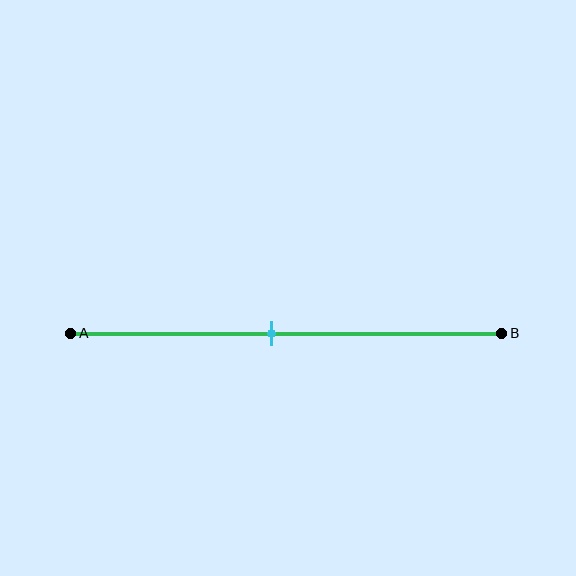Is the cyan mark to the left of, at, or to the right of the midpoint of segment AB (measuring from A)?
The cyan mark is to the left of the midpoint of segment AB.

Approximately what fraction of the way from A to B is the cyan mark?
The cyan mark is approximately 45% of the way from A to B.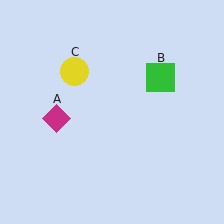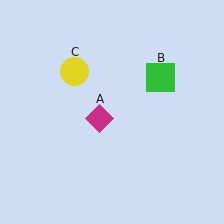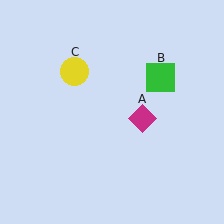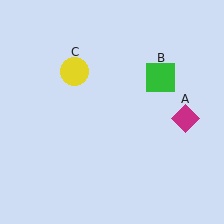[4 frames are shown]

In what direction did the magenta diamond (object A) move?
The magenta diamond (object A) moved right.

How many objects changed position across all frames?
1 object changed position: magenta diamond (object A).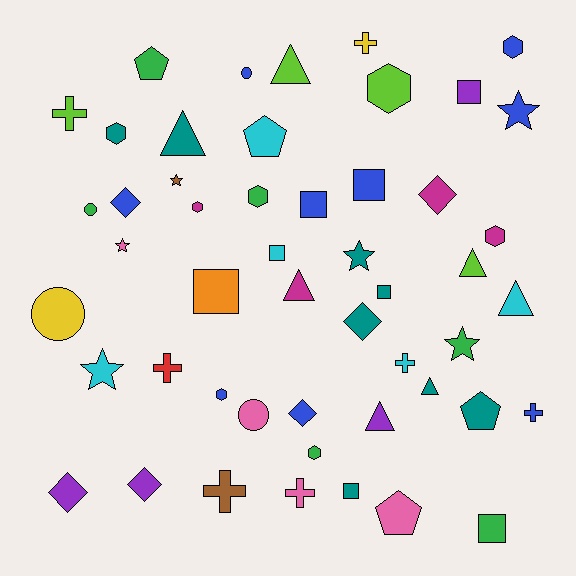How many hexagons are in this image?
There are 8 hexagons.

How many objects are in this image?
There are 50 objects.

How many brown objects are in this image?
There are 2 brown objects.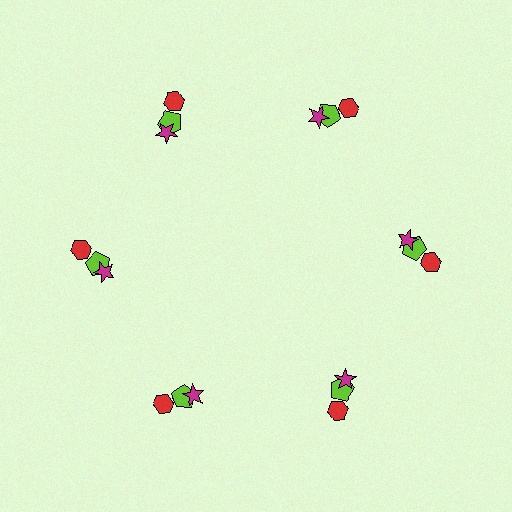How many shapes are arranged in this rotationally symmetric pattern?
There are 18 shapes, arranged in 6 groups of 3.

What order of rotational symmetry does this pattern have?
This pattern has 6-fold rotational symmetry.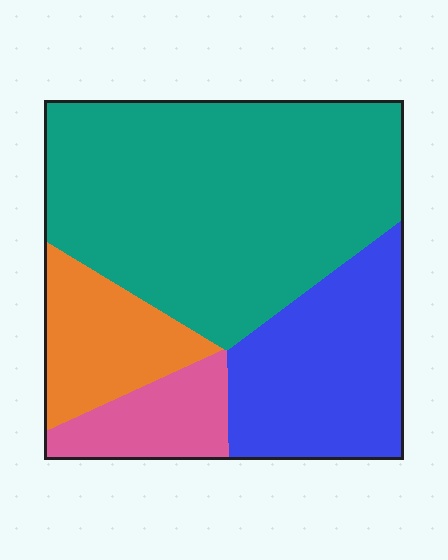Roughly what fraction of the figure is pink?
Pink covers about 10% of the figure.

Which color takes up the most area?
Teal, at roughly 55%.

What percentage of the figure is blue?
Blue covers 24% of the figure.